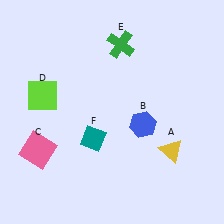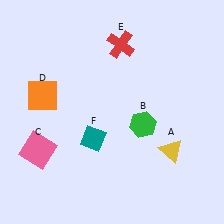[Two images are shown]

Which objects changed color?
B changed from blue to green. D changed from lime to orange. E changed from green to red.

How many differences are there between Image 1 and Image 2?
There are 3 differences between the two images.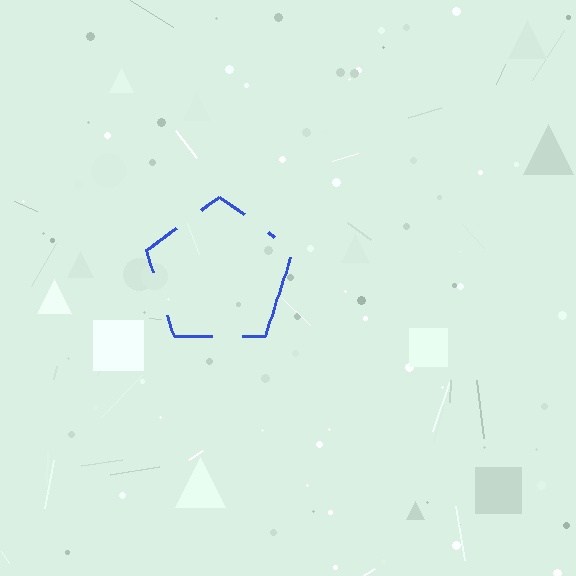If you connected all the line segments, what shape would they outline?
They would outline a pentagon.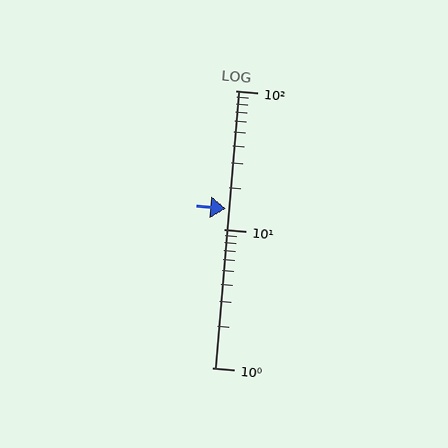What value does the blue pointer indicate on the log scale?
The pointer indicates approximately 14.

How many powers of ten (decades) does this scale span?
The scale spans 2 decades, from 1 to 100.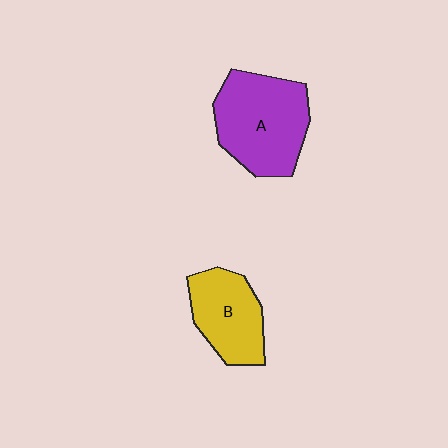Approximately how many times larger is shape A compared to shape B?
Approximately 1.4 times.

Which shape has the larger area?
Shape A (purple).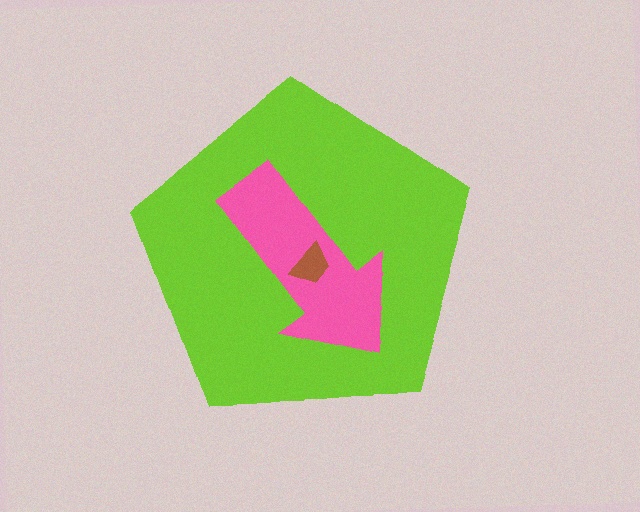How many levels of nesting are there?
3.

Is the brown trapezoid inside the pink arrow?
Yes.